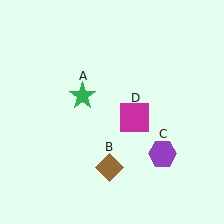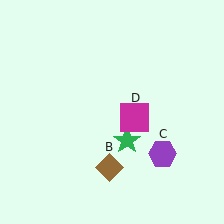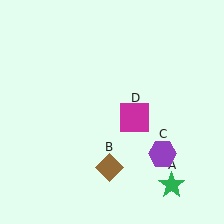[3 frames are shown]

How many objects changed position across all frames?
1 object changed position: green star (object A).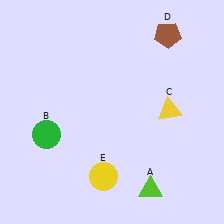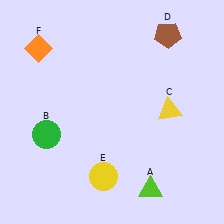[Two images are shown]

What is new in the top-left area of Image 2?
An orange diamond (F) was added in the top-left area of Image 2.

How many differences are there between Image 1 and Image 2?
There is 1 difference between the two images.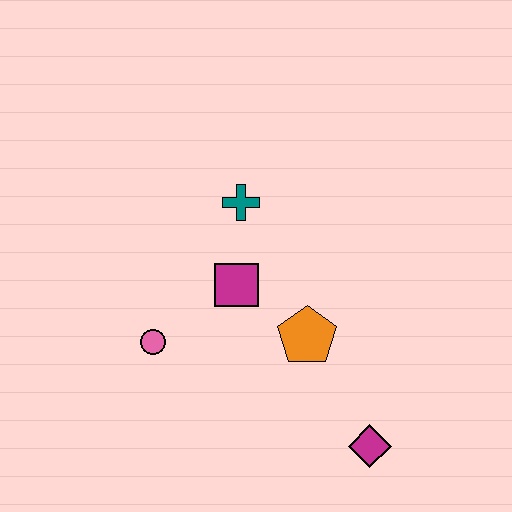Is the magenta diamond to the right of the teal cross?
Yes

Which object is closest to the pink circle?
The magenta square is closest to the pink circle.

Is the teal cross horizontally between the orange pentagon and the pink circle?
Yes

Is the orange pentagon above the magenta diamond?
Yes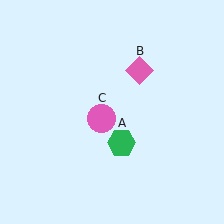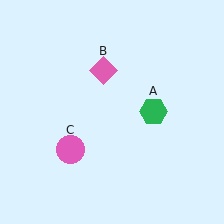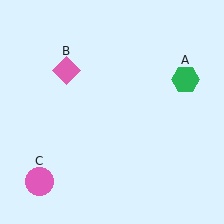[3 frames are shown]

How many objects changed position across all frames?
3 objects changed position: green hexagon (object A), pink diamond (object B), pink circle (object C).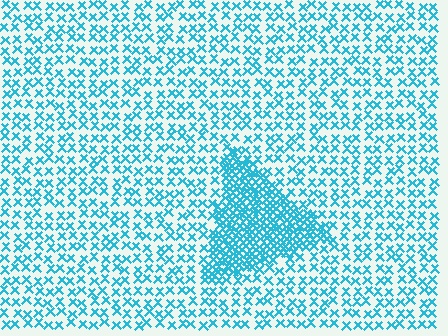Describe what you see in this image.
The image contains small cyan elements arranged at two different densities. A triangle-shaped region is visible where the elements are more densely packed than the surrounding area.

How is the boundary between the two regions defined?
The boundary is defined by a change in element density (approximately 2.7x ratio). All elements are the same color, size, and shape.